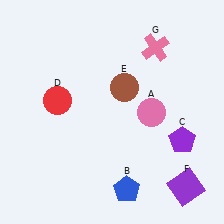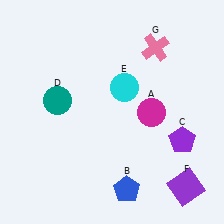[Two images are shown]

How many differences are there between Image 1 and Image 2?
There are 3 differences between the two images.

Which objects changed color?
A changed from pink to magenta. D changed from red to teal. E changed from brown to cyan.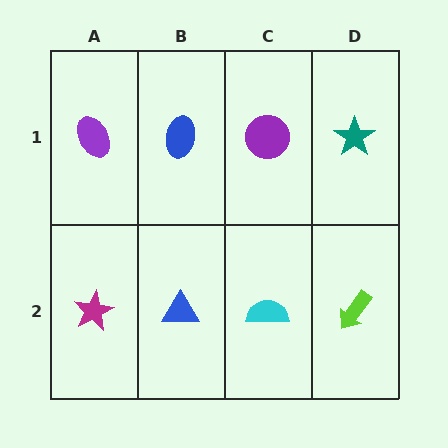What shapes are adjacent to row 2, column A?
A purple ellipse (row 1, column A), a blue triangle (row 2, column B).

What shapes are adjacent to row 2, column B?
A blue ellipse (row 1, column B), a magenta star (row 2, column A), a cyan semicircle (row 2, column C).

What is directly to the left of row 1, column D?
A purple circle.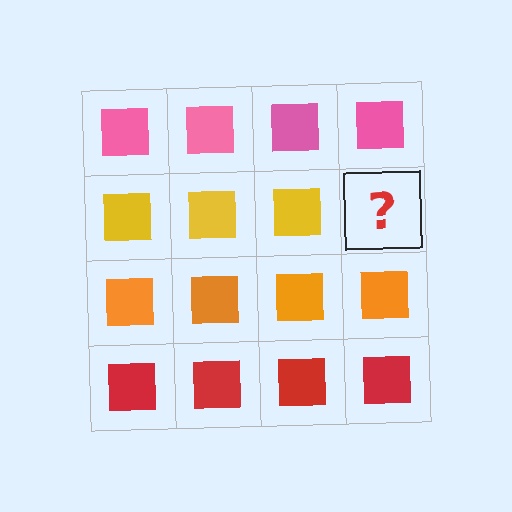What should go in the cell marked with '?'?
The missing cell should contain a yellow square.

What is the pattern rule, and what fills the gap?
The rule is that each row has a consistent color. The gap should be filled with a yellow square.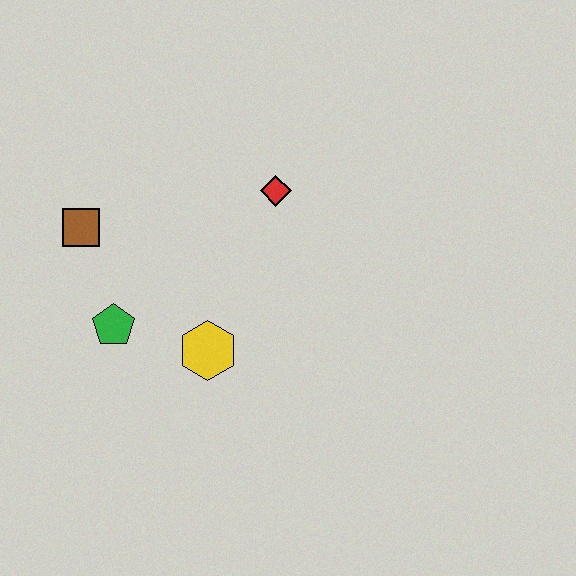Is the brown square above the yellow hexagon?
Yes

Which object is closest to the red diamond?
The yellow hexagon is closest to the red diamond.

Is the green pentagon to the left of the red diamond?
Yes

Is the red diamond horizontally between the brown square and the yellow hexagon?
No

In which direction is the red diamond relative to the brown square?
The red diamond is to the right of the brown square.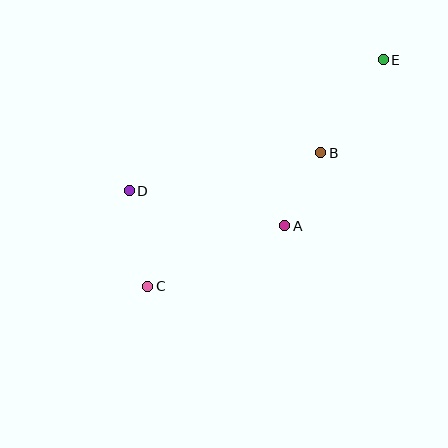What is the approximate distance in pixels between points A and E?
The distance between A and E is approximately 193 pixels.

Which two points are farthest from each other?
Points C and E are farthest from each other.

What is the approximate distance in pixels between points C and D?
The distance between C and D is approximately 97 pixels.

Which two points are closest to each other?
Points A and B are closest to each other.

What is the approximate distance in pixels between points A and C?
The distance between A and C is approximately 149 pixels.